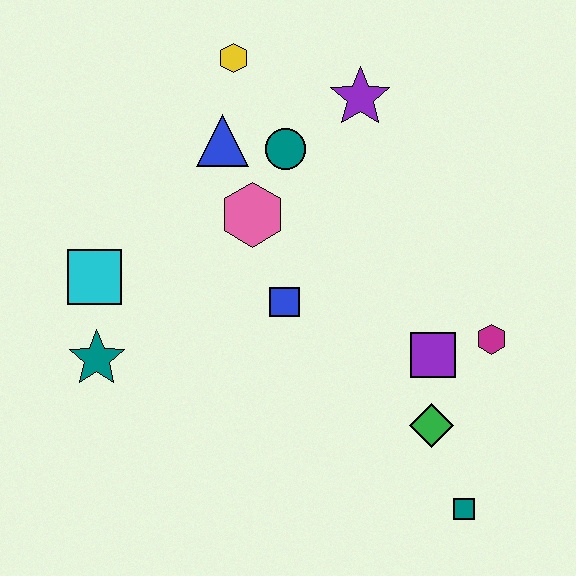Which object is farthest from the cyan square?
The teal square is farthest from the cyan square.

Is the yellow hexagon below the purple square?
No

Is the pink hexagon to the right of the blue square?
No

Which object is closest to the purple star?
The teal circle is closest to the purple star.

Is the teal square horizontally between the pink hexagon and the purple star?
No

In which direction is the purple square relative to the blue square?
The purple square is to the right of the blue square.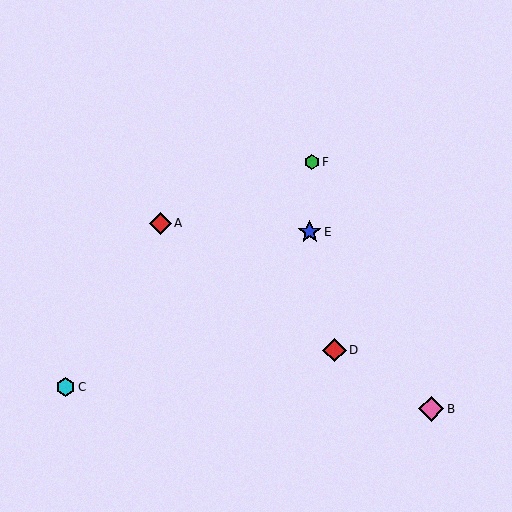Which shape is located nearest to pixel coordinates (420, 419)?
The pink diamond (labeled B) at (431, 409) is nearest to that location.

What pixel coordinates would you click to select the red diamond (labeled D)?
Click at (335, 350) to select the red diamond D.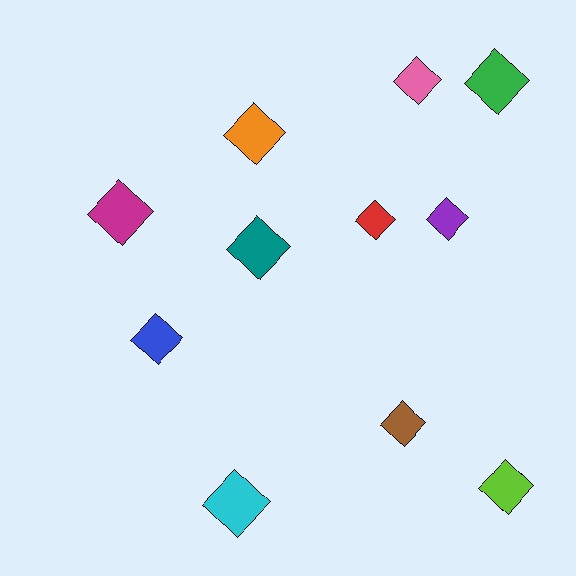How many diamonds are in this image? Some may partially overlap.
There are 11 diamonds.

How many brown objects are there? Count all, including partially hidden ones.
There is 1 brown object.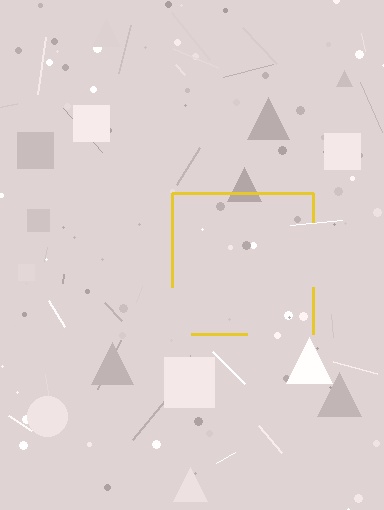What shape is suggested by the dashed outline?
The dashed outline suggests a square.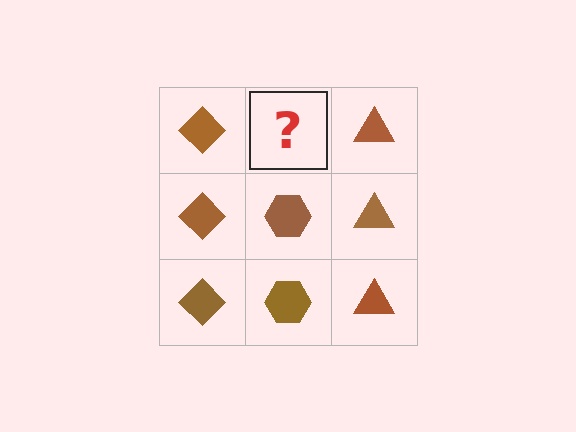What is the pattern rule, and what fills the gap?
The rule is that each column has a consistent shape. The gap should be filled with a brown hexagon.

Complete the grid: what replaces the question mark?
The question mark should be replaced with a brown hexagon.